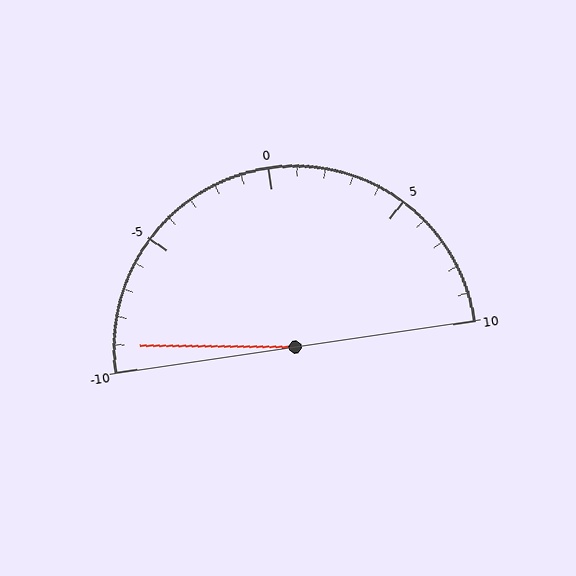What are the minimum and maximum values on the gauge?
The gauge ranges from -10 to 10.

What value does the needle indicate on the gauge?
The needle indicates approximately -9.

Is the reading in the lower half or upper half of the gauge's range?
The reading is in the lower half of the range (-10 to 10).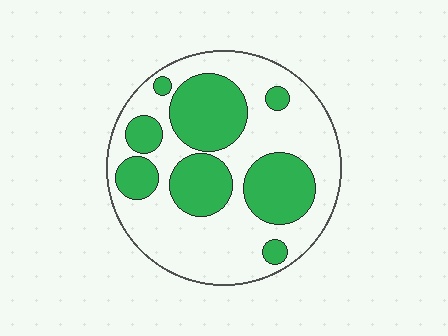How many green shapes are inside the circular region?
8.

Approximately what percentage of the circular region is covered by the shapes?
Approximately 35%.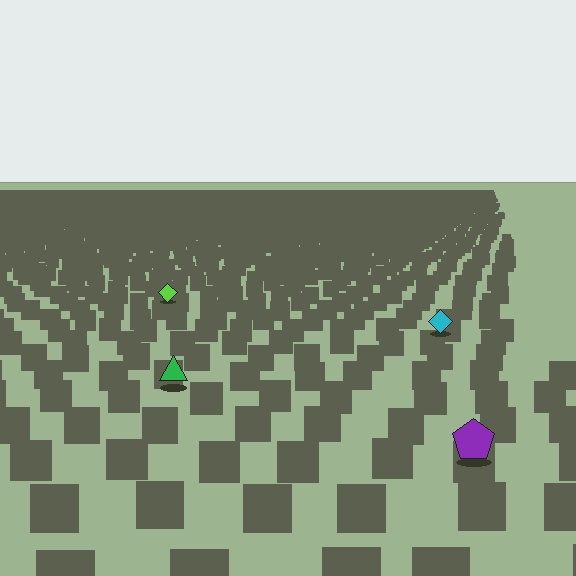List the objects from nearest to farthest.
From nearest to farthest: the purple pentagon, the green triangle, the cyan diamond, the lime diamond.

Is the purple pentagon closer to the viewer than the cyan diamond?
Yes. The purple pentagon is closer — you can tell from the texture gradient: the ground texture is coarser near it.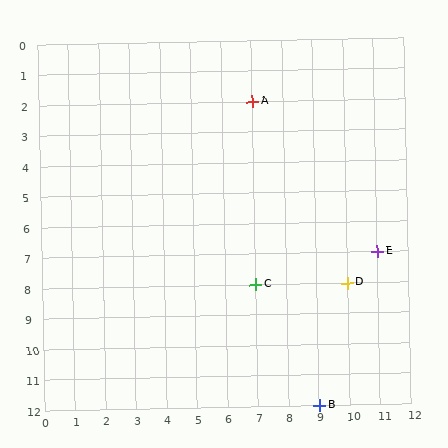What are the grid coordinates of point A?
Point A is at grid coordinates (7, 2).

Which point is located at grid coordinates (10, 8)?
Point D is at (10, 8).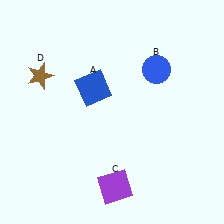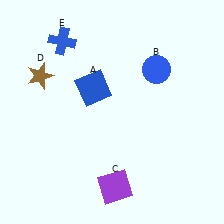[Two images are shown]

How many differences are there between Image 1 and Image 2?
There is 1 difference between the two images.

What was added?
A blue cross (E) was added in Image 2.